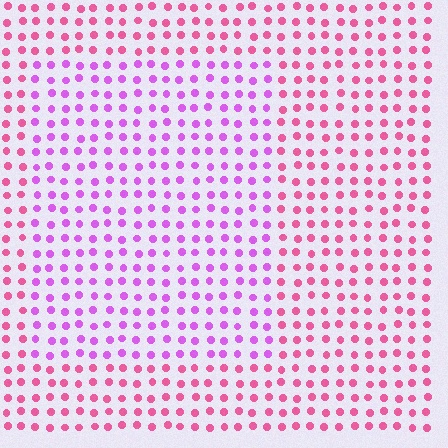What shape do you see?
I see a rectangle.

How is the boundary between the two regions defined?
The boundary is defined purely by a slight shift in hue (about 39 degrees). Spacing, size, and orientation are identical on both sides.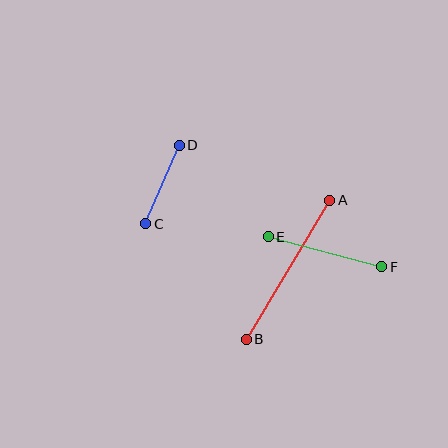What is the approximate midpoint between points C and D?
The midpoint is at approximately (163, 184) pixels.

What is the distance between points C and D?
The distance is approximately 85 pixels.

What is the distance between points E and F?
The distance is approximately 117 pixels.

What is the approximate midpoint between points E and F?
The midpoint is at approximately (325, 252) pixels.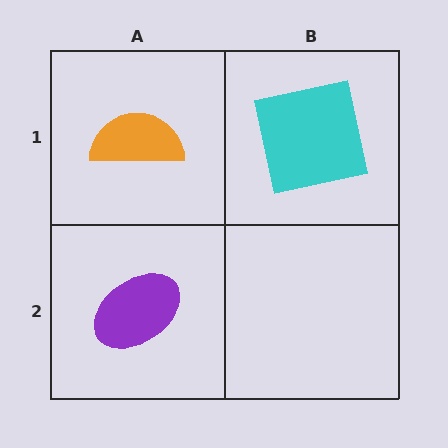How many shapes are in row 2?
1 shape.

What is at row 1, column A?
An orange semicircle.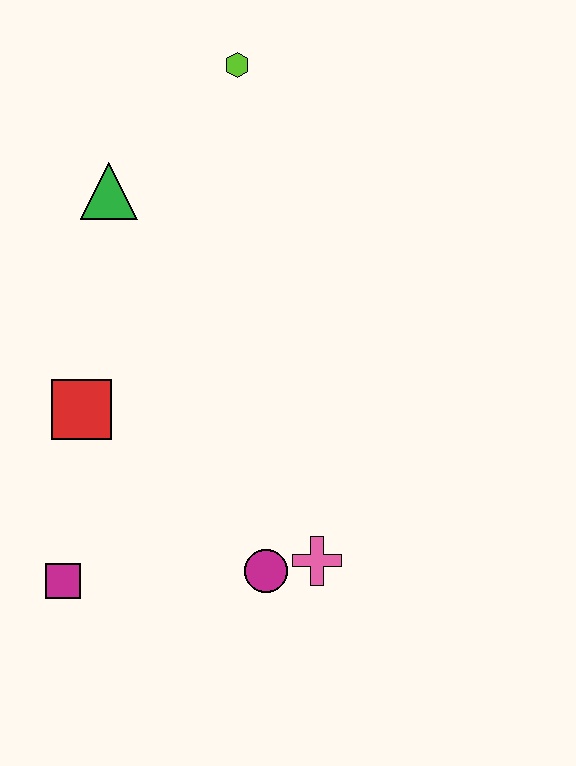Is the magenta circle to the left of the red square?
No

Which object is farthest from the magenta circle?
The lime hexagon is farthest from the magenta circle.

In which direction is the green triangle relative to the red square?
The green triangle is above the red square.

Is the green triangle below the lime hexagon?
Yes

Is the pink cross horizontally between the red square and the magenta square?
No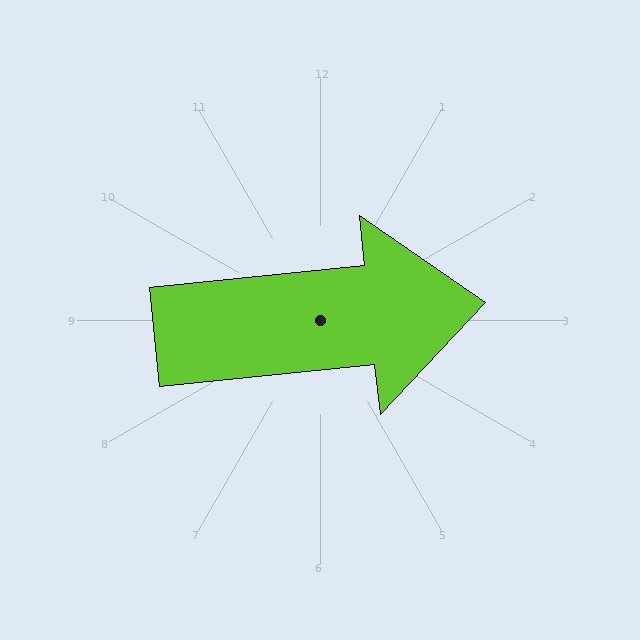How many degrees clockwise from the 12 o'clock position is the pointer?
Approximately 84 degrees.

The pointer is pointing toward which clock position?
Roughly 3 o'clock.